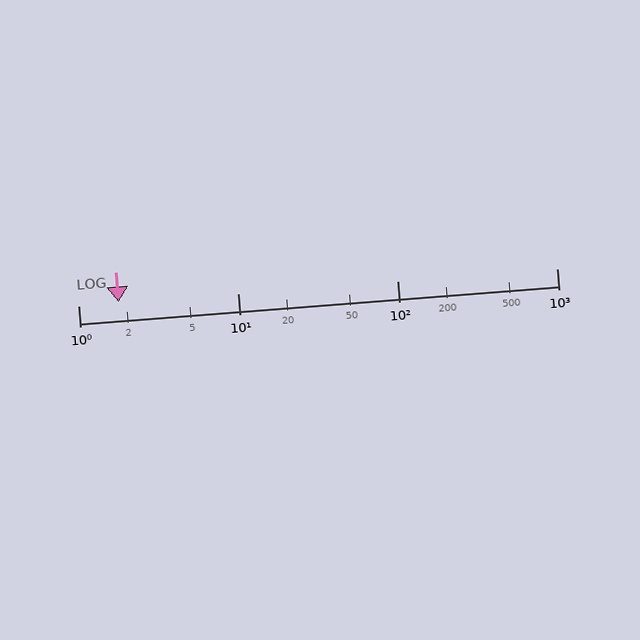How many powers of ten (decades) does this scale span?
The scale spans 3 decades, from 1 to 1000.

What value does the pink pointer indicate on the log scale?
The pointer indicates approximately 1.8.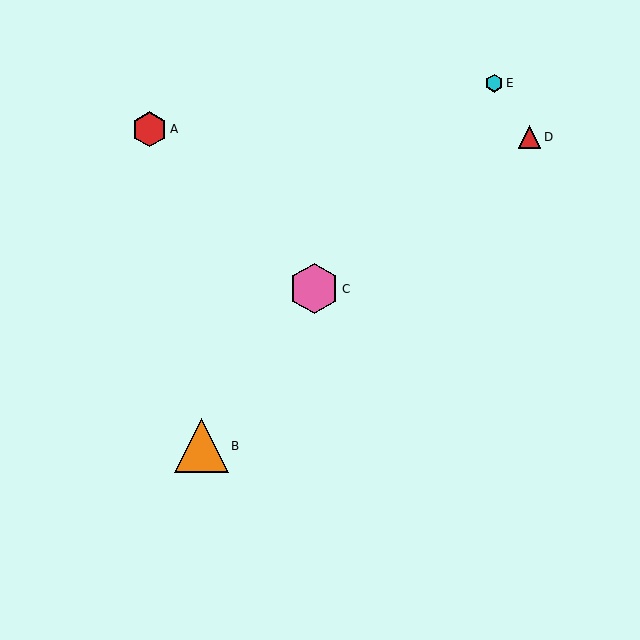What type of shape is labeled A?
Shape A is a red hexagon.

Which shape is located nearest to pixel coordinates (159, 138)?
The red hexagon (labeled A) at (150, 129) is nearest to that location.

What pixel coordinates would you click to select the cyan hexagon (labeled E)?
Click at (494, 83) to select the cyan hexagon E.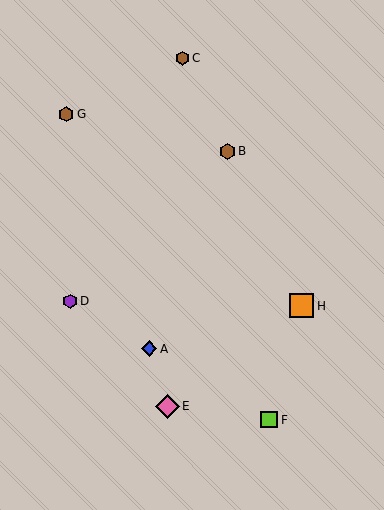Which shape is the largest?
The orange square (labeled H) is the largest.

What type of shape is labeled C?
Shape C is a brown hexagon.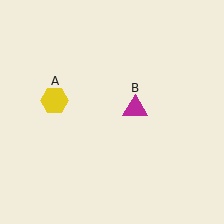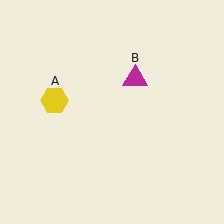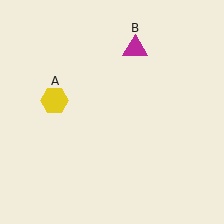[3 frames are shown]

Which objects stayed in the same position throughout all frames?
Yellow hexagon (object A) remained stationary.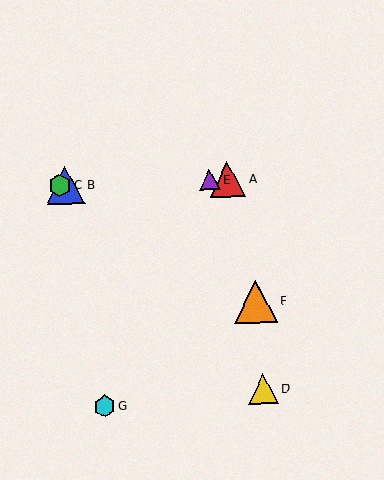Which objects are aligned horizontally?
Objects A, B, C, E are aligned horizontally.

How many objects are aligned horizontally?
4 objects (A, B, C, E) are aligned horizontally.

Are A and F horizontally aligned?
No, A is at y≈179 and F is at y≈302.